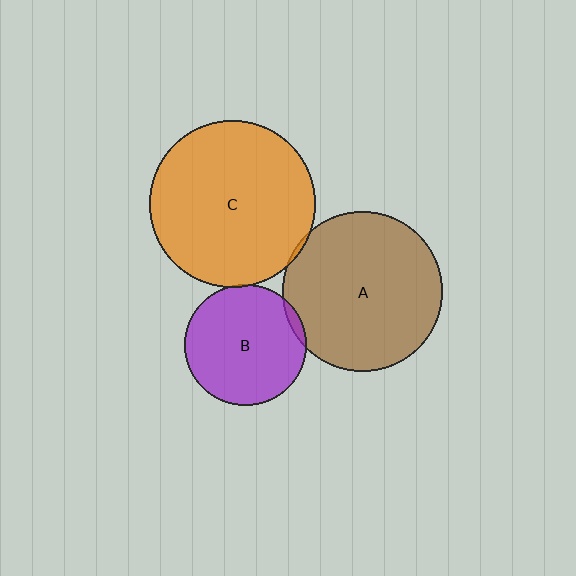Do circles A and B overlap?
Yes.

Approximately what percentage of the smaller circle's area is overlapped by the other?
Approximately 5%.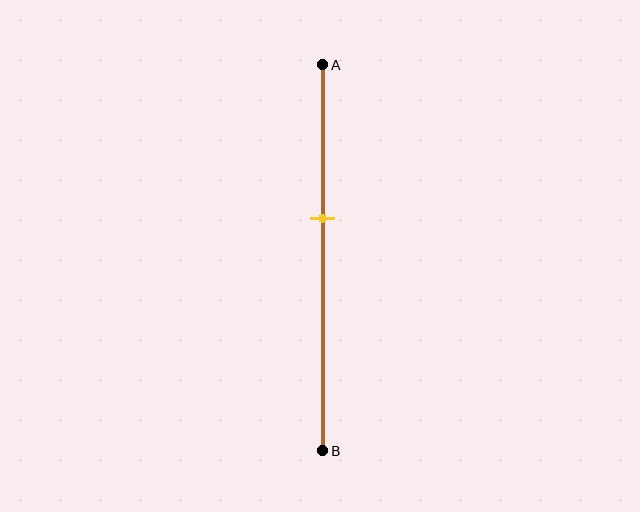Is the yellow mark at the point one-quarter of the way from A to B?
No, the mark is at about 40% from A, not at the 25% one-quarter point.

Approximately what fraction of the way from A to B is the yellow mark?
The yellow mark is approximately 40% of the way from A to B.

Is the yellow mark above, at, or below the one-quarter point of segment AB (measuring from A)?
The yellow mark is below the one-quarter point of segment AB.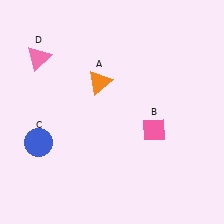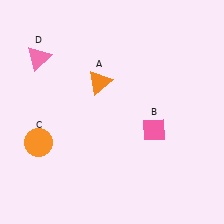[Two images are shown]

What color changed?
The circle (C) changed from blue in Image 1 to orange in Image 2.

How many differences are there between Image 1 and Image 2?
There is 1 difference between the two images.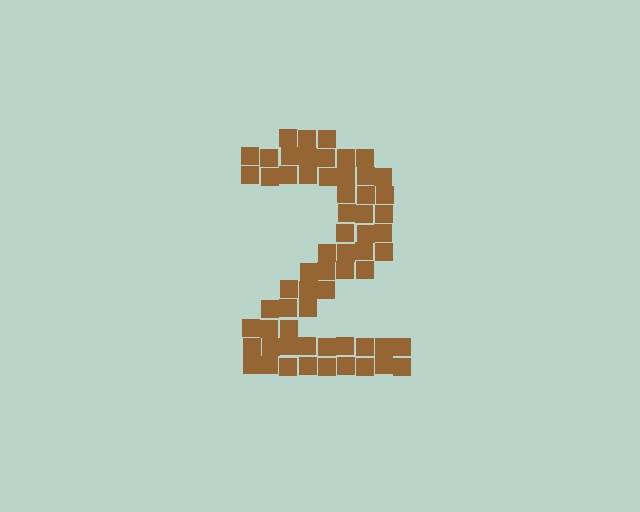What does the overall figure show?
The overall figure shows the digit 2.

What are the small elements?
The small elements are squares.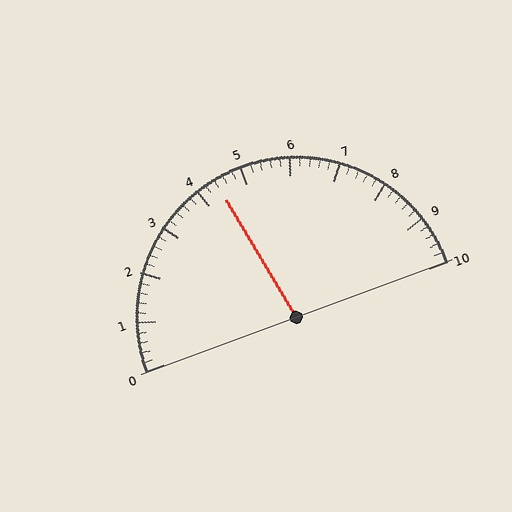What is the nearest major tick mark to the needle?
The nearest major tick mark is 4.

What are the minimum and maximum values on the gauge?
The gauge ranges from 0 to 10.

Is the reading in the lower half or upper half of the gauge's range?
The reading is in the lower half of the range (0 to 10).